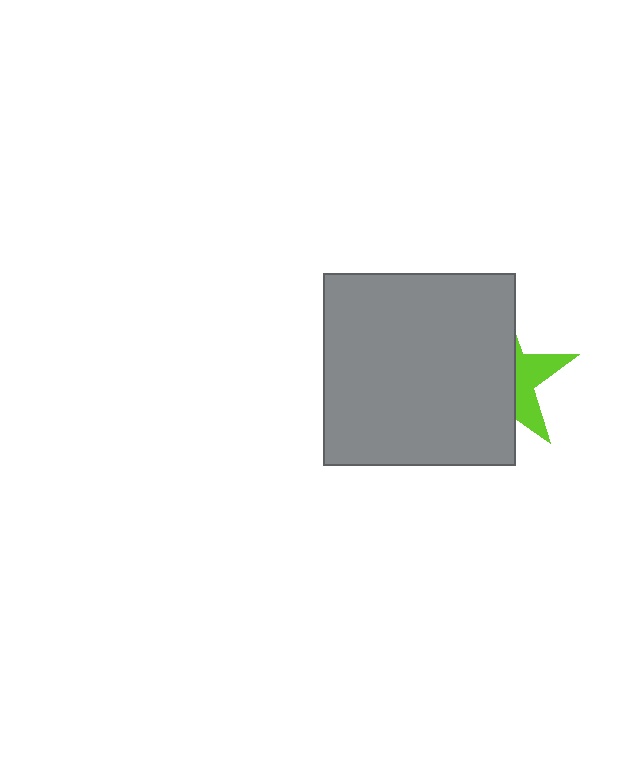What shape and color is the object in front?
The object in front is a gray square.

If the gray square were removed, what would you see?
You would see the complete lime star.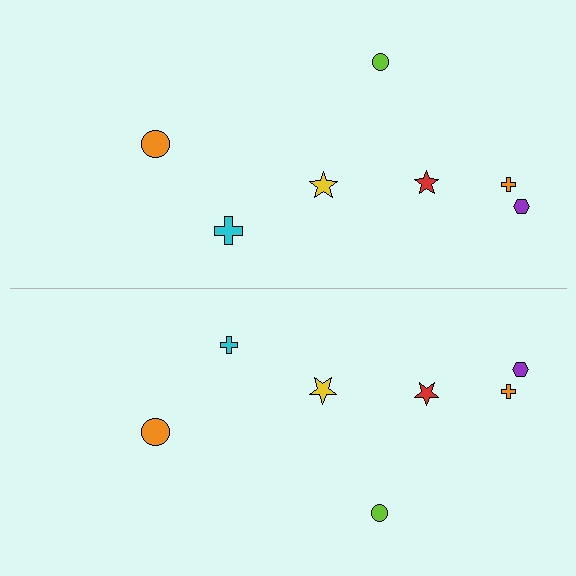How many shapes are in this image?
There are 14 shapes in this image.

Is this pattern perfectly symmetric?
No, the pattern is not perfectly symmetric. The cyan cross on the bottom side has a different size than its mirror counterpart.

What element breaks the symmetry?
The cyan cross on the bottom side has a different size than its mirror counterpart.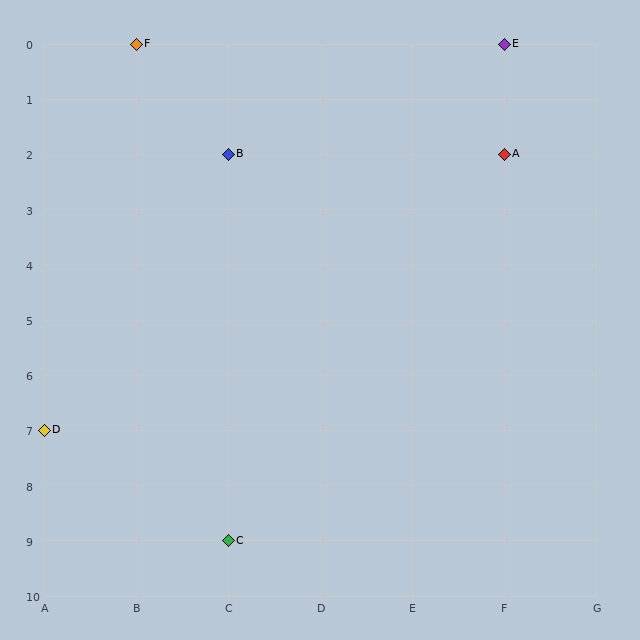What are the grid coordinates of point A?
Point A is at grid coordinates (F, 2).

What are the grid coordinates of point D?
Point D is at grid coordinates (A, 7).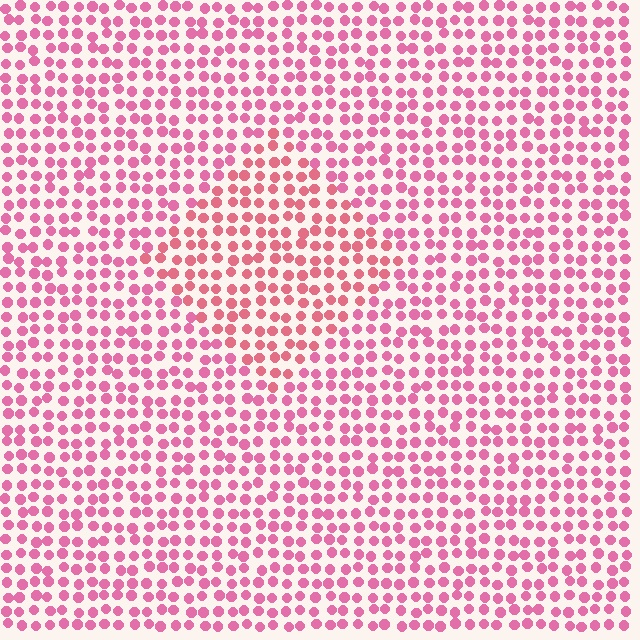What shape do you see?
I see a diamond.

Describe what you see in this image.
The image is filled with small pink elements in a uniform arrangement. A diamond-shaped region is visible where the elements are tinted to a slightly different hue, forming a subtle color boundary.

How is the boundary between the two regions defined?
The boundary is defined purely by a slight shift in hue (about 18 degrees). Spacing, size, and orientation are identical on both sides.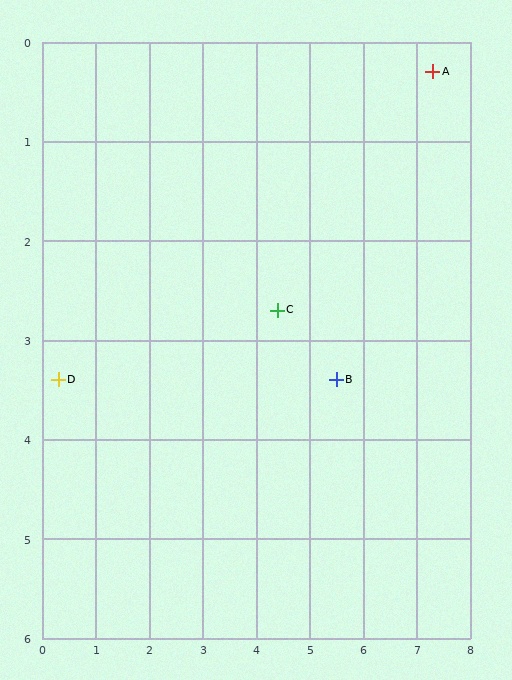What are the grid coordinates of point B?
Point B is at approximately (5.5, 3.4).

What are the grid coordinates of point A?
Point A is at approximately (7.3, 0.3).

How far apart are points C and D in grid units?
Points C and D are about 4.2 grid units apart.